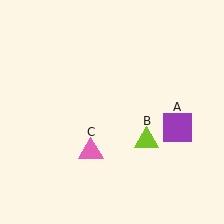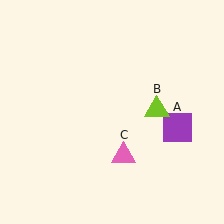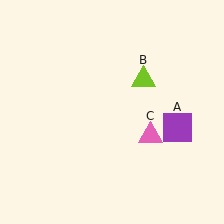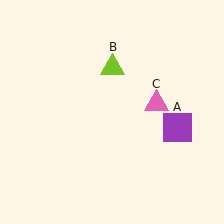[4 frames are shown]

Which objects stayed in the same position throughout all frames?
Purple square (object A) remained stationary.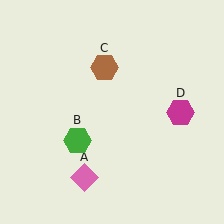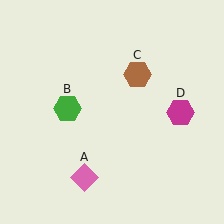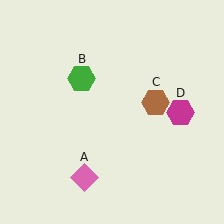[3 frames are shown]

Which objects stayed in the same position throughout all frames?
Pink diamond (object A) and magenta hexagon (object D) remained stationary.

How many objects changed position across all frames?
2 objects changed position: green hexagon (object B), brown hexagon (object C).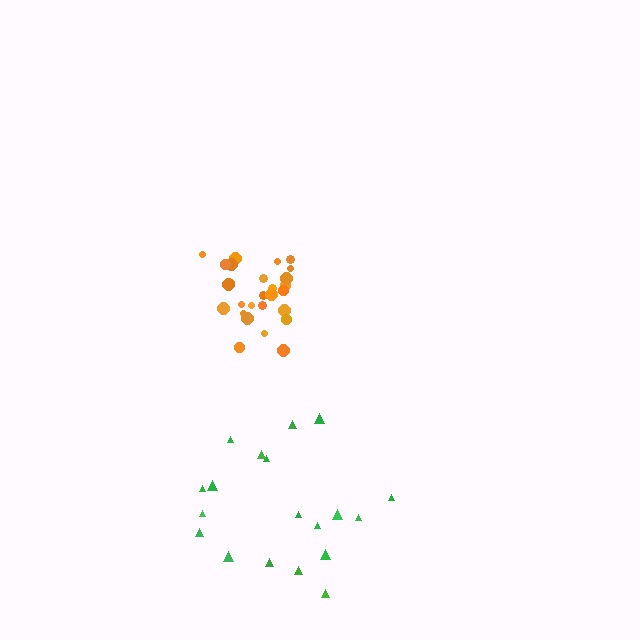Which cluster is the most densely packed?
Orange.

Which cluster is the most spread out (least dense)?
Green.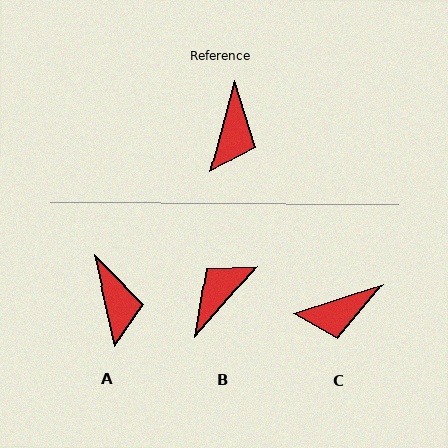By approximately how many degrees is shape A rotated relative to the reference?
Approximately 28 degrees counter-clockwise.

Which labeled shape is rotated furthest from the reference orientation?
B, about 154 degrees away.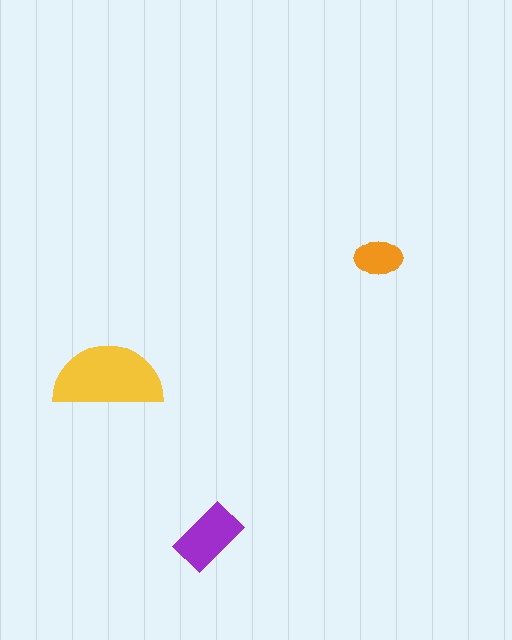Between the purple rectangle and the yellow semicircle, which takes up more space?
The yellow semicircle.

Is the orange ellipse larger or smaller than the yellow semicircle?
Smaller.